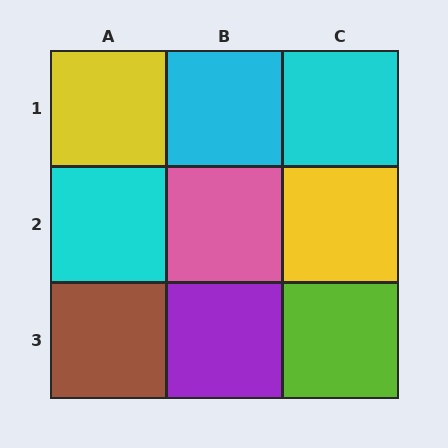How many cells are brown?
1 cell is brown.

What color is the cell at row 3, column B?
Purple.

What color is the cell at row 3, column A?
Brown.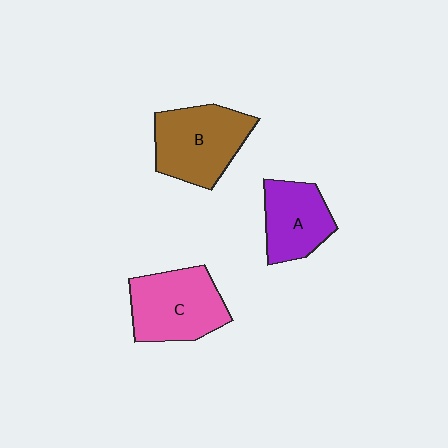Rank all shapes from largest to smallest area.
From largest to smallest: B (brown), C (pink), A (purple).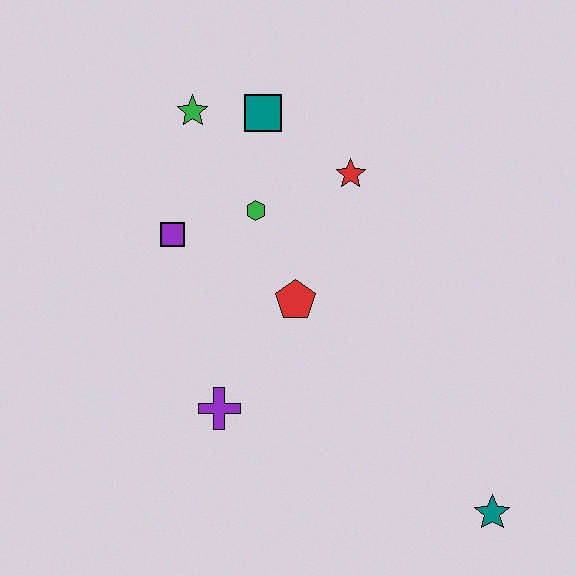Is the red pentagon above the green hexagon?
No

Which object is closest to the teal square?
The green star is closest to the teal square.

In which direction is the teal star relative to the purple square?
The teal star is to the right of the purple square.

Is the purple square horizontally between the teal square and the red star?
No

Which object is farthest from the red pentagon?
The teal star is farthest from the red pentagon.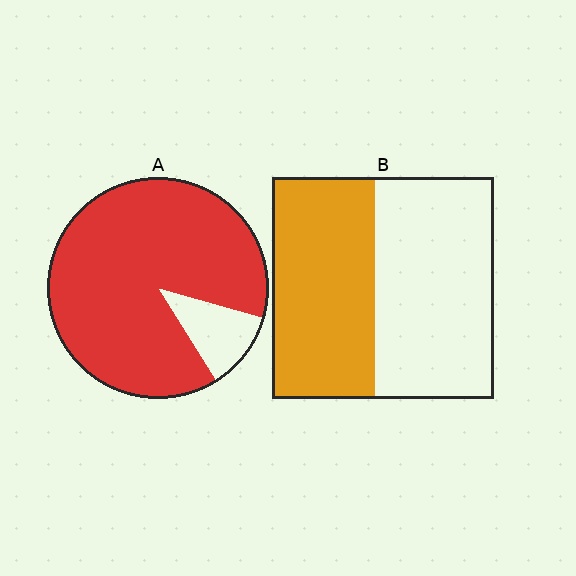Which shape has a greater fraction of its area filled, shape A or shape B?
Shape A.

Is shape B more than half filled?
Roughly half.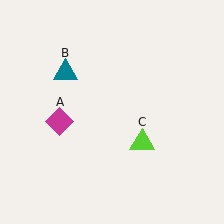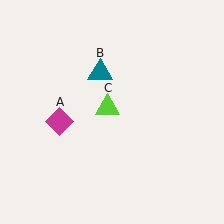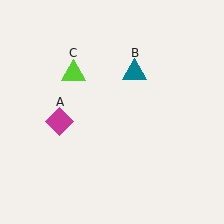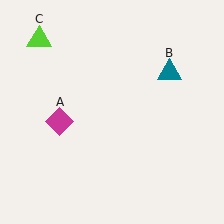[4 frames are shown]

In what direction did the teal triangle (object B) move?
The teal triangle (object B) moved right.